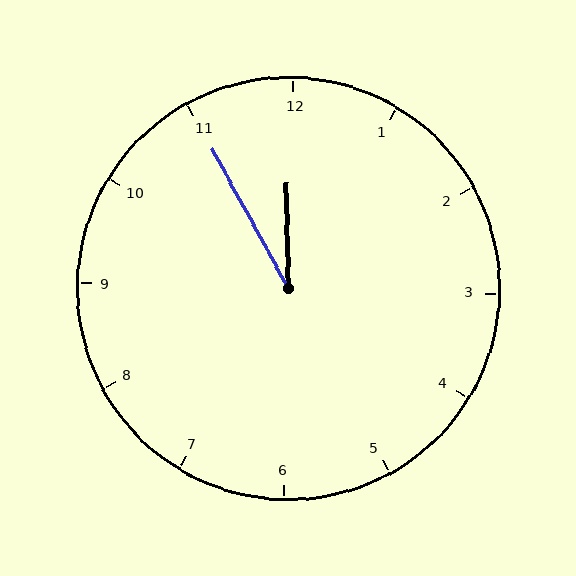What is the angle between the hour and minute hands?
Approximately 28 degrees.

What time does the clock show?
11:55.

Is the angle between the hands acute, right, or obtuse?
It is acute.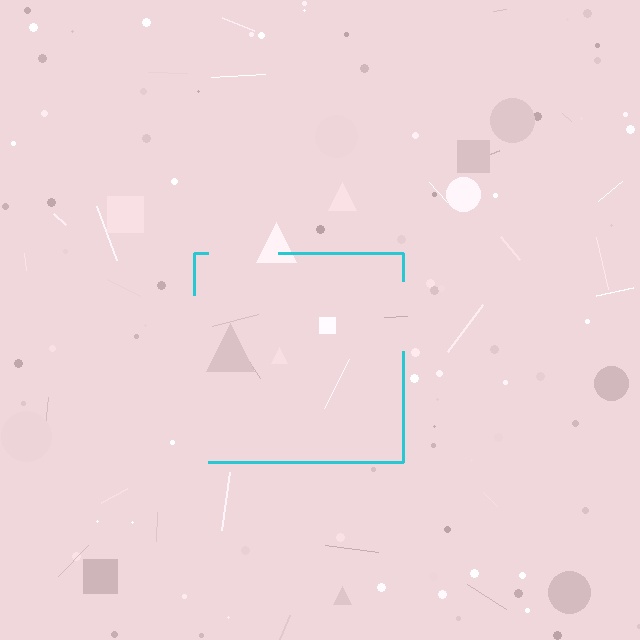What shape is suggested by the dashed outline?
The dashed outline suggests a square.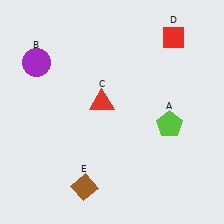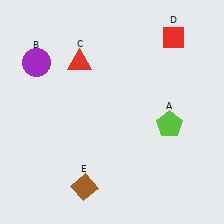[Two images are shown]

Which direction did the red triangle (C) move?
The red triangle (C) moved up.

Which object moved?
The red triangle (C) moved up.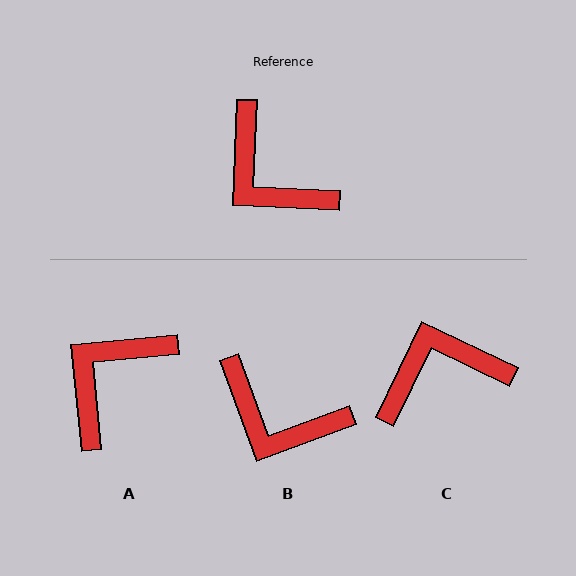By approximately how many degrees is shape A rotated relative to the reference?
Approximately 82 degrees clockwise.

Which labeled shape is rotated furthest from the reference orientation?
C, about 114 degrees away.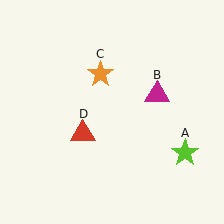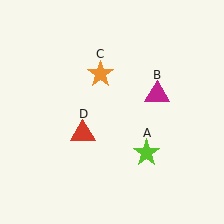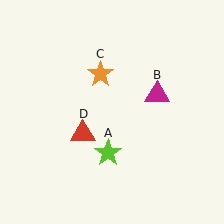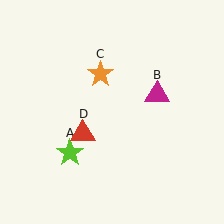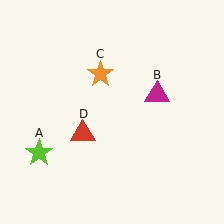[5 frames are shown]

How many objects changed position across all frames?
1 object changed position: lime star (object A).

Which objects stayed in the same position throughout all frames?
Magenta triangle (object B) and orange star (object C) and red triangle (object D) remained stationary.